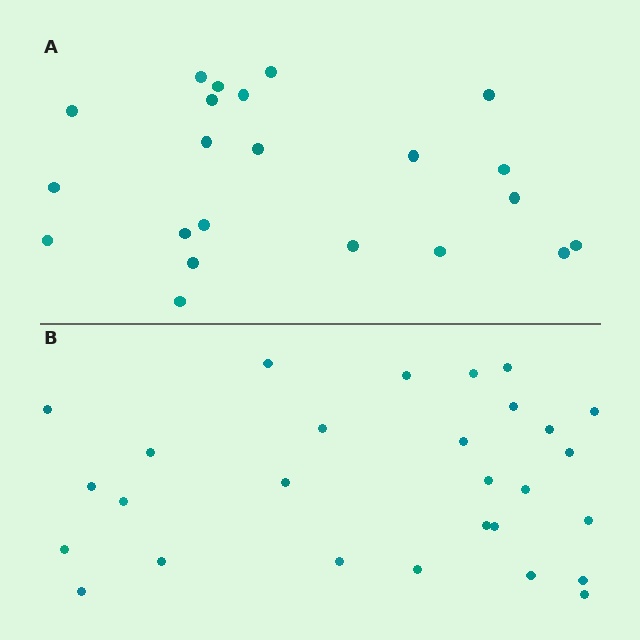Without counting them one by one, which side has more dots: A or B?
Region B (the bottom region) has more dots.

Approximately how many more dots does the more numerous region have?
Region B has about 6 more dots than region A.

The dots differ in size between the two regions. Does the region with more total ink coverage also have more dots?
No. Region A has more total ink coverage because its dots are larger, but region B actually contains more individual dots. Total area can be misleading — the number of items is what matters here.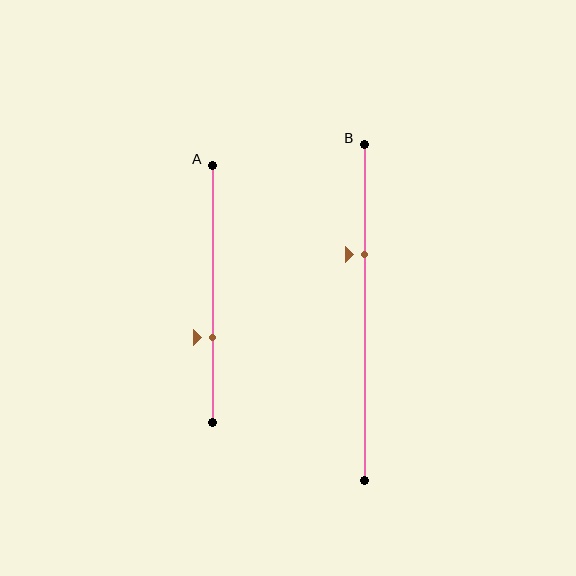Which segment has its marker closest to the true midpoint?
Segment A has its marker closest to the true midpoint.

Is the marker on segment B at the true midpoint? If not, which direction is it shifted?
No, the marker on segment B is shifted upward by about 17% of the segment length.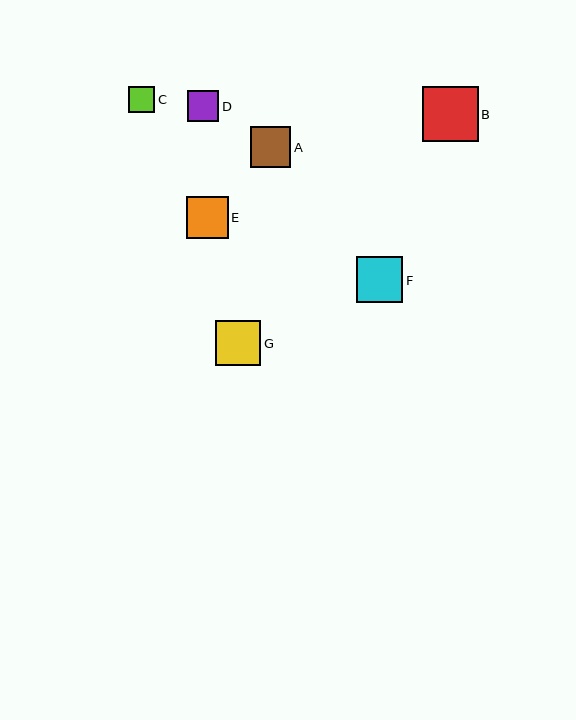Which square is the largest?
Square B is the largest with a size of approximately 55 pixels.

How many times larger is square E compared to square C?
Square E is approximately 1.6 times the size of square C.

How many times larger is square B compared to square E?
Square B is approximately 1.3 times the size of square E.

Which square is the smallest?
Square C is the smallest with a size of approximately 26 pixels.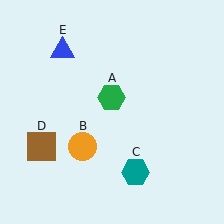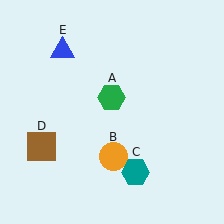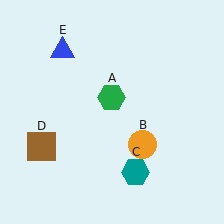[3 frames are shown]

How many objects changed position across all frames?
1 object changed position: orange circle (object B).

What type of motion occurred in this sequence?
The orange circle (object B) rotated counterclockwise around the center of the scene.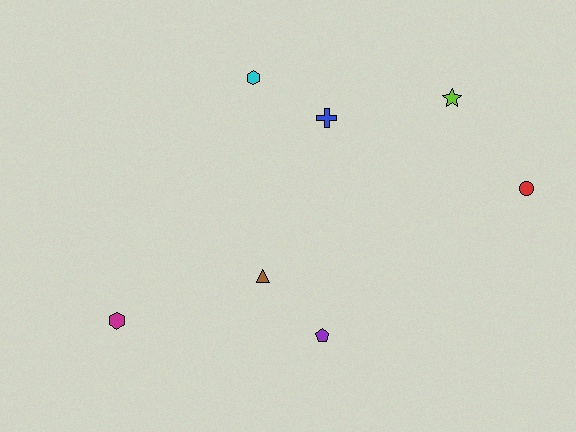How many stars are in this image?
There is 1 star.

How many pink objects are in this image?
There are no pink objects.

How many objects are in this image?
There are 7 objects.